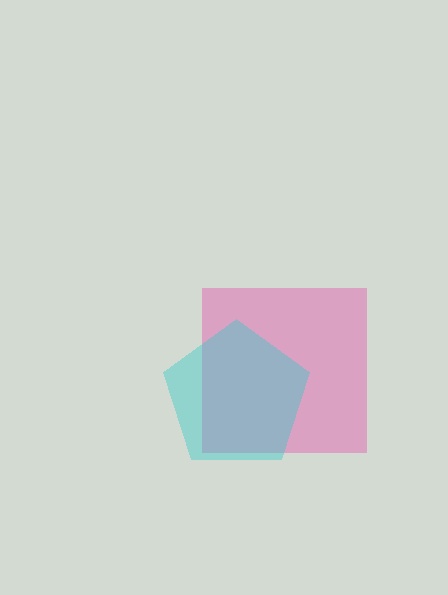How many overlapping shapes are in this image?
There are 2 overlapping shapes in the image.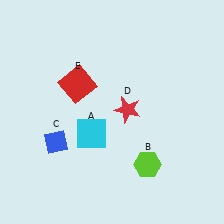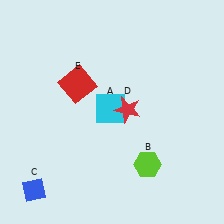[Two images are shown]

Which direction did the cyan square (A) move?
The cyan square (A) moved up.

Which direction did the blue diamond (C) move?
The blue diamond (C) moved down.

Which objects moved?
The objects that moved are: the cyan square (A), the blue diamond (C).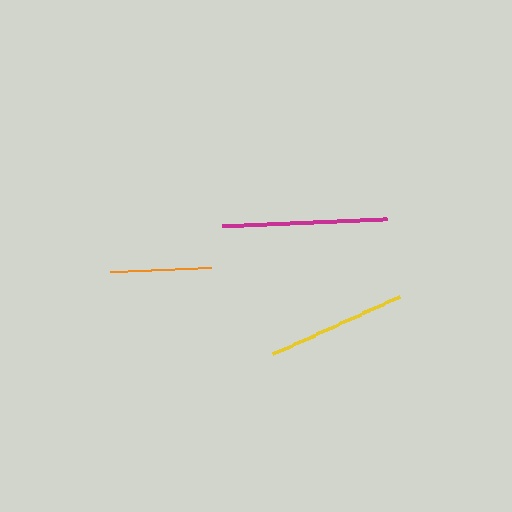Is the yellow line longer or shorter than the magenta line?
The magenta line is longer than the yellow line.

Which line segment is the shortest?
The orange line is the shortest at approximately 102 pixels.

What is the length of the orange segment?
The orange segment is approximately 102 pixels long.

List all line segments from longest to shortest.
From longest to shortest: magenta, yellow, orange.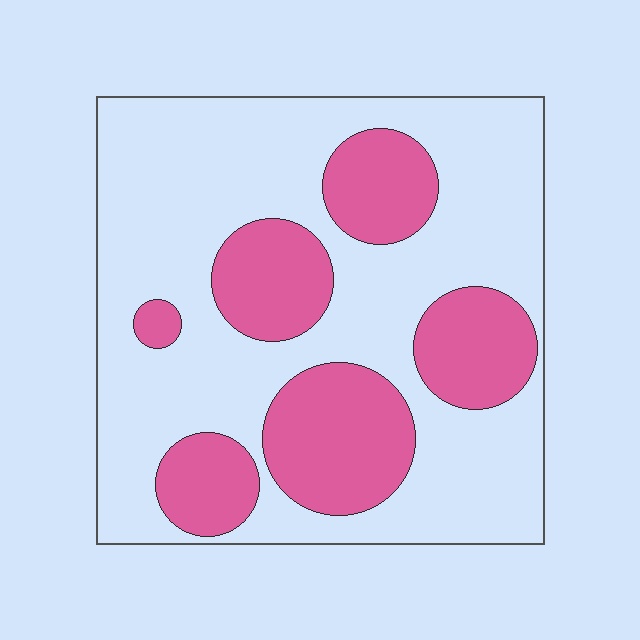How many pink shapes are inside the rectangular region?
6.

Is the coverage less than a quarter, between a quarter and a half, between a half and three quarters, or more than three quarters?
Between a quarter and a half.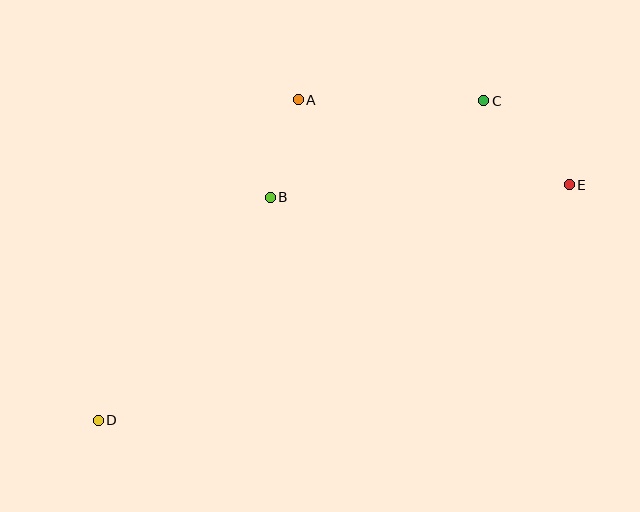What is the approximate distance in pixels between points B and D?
The distance between B and D is approximately 281 pixels.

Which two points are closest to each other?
Points A and B are closest to each other.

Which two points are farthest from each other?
Points D and E are farthest from each other.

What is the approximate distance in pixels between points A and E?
The distance between A and E is approximately 284 pixels.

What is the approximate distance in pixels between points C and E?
The distance between C and E is approximately 120 pixels.